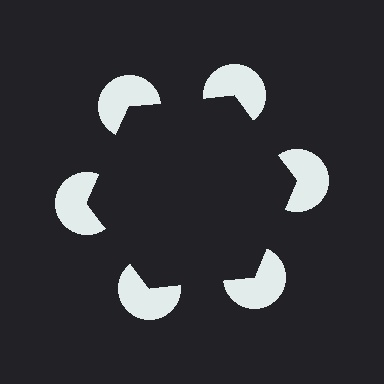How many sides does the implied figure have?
6 sides.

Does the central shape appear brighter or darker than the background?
It typically appears slightly darker than the background, even though no actual brightness change is drawn.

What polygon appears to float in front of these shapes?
An illusory hexagon — its edges are inferred from the aligned wedge cuts in the pac-man discs, not physically drawn.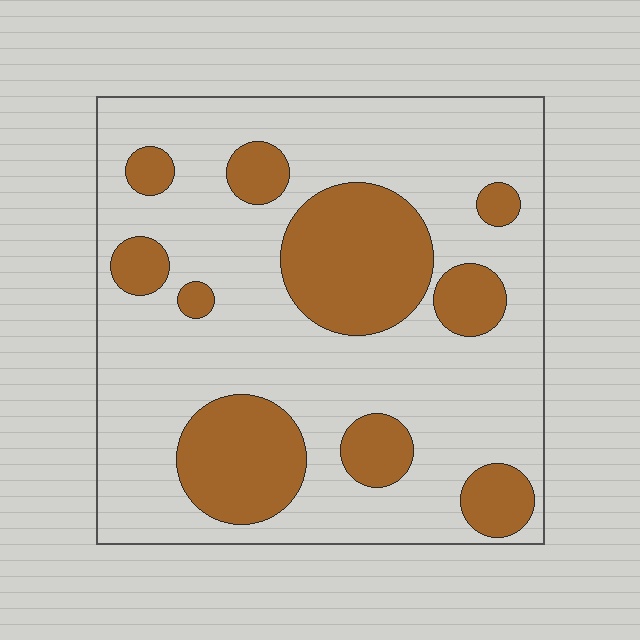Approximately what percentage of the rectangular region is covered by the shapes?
Approximately 30%.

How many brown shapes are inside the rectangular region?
10.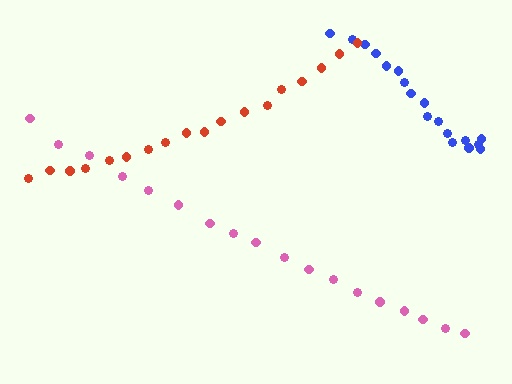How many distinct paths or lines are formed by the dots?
There are 3 distinct paths.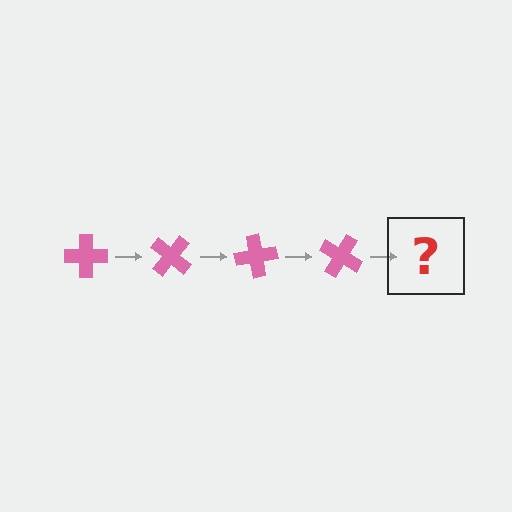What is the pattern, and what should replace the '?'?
The pattern is that the cross rotates 40 degrees each step. The '?' should be a pink cross rotated 160 degrees.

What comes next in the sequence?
The next element should be a pink cross rotated 160 degrees.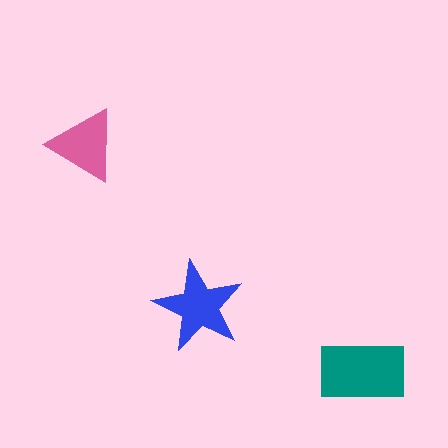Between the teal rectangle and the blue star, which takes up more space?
The teal rectangle.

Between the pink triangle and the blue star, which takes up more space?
The blue star.